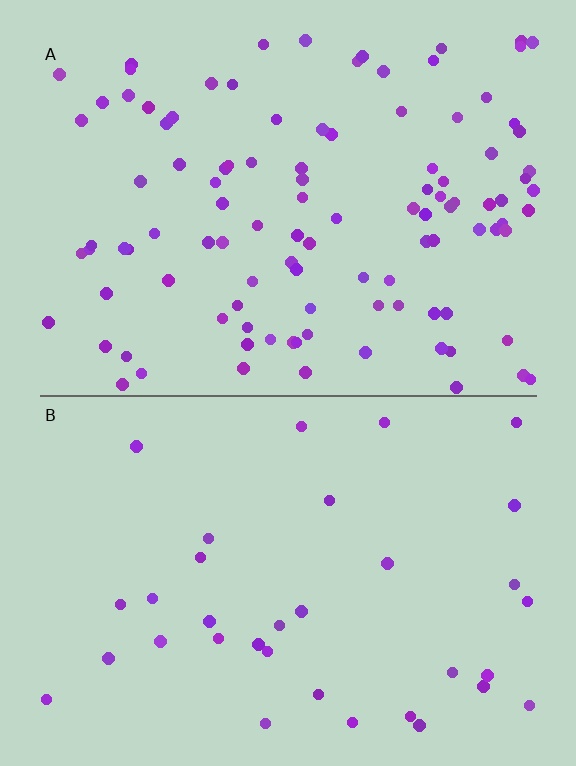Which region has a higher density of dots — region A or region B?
A (the top).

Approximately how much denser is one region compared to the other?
Approximately 3.2× — region A over region B.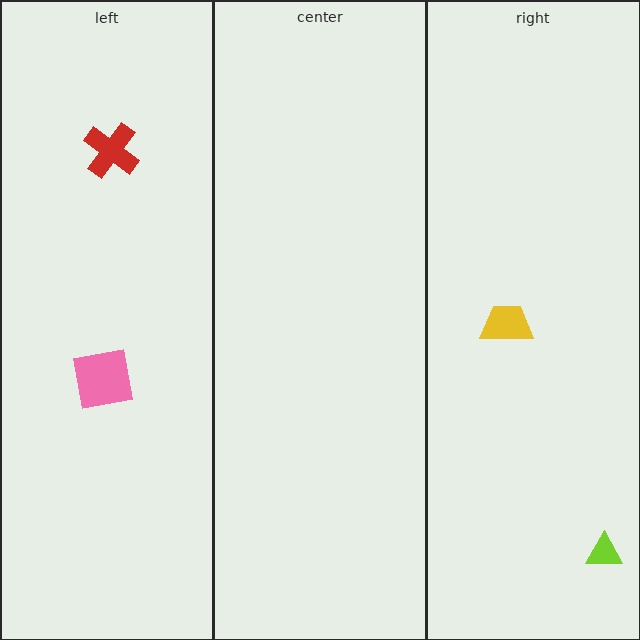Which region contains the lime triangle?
The right region.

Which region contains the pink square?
The left region.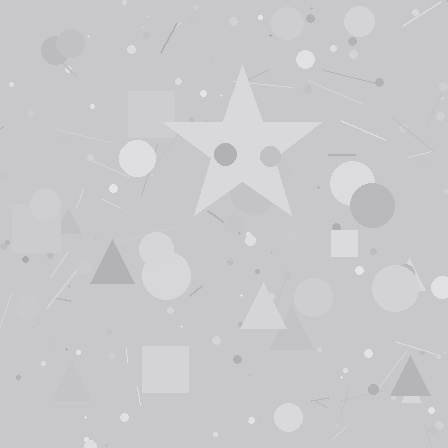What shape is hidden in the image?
A star is hidden in the image.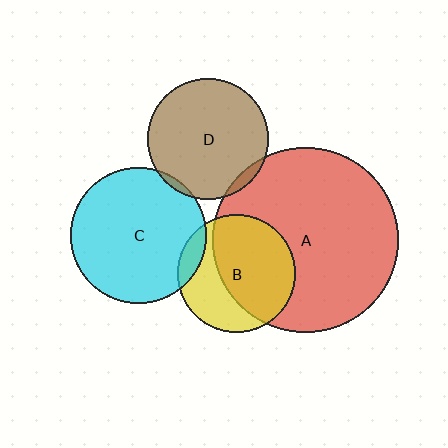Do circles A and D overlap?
Yes.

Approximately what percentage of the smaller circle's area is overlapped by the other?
Approximately 5%.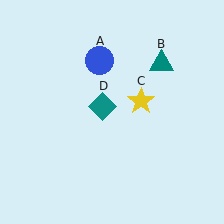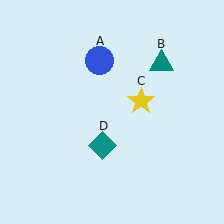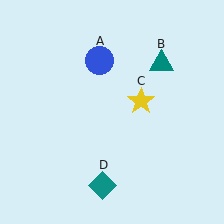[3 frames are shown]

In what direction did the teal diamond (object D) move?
The teal diamond (object D) moved down.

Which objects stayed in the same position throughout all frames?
Blue circle (object A) and teal triangle (object B) and yellow star (object C) remained stationary.